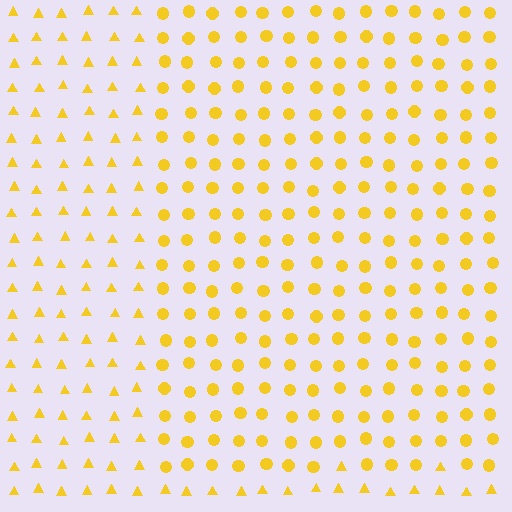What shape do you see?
I see a rectangle.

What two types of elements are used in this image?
The image uses circles inside the rectangle region and triangles outside it.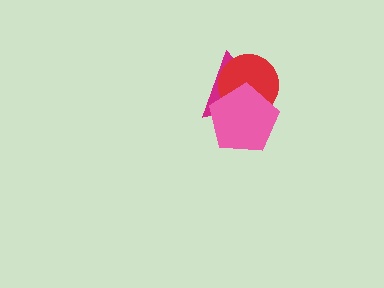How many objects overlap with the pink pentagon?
2 objects overlap with the pink pentagon.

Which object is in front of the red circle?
The pink pentagon is in front of the red circle.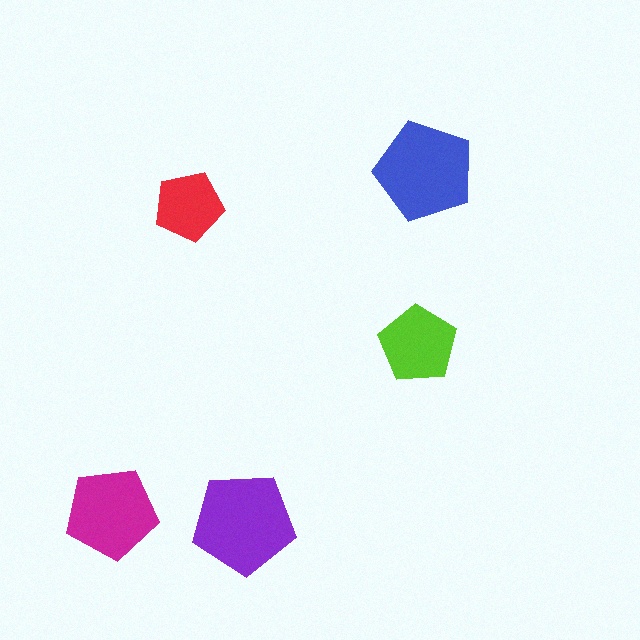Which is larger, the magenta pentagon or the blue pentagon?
The blue one.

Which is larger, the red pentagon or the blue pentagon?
The blue one.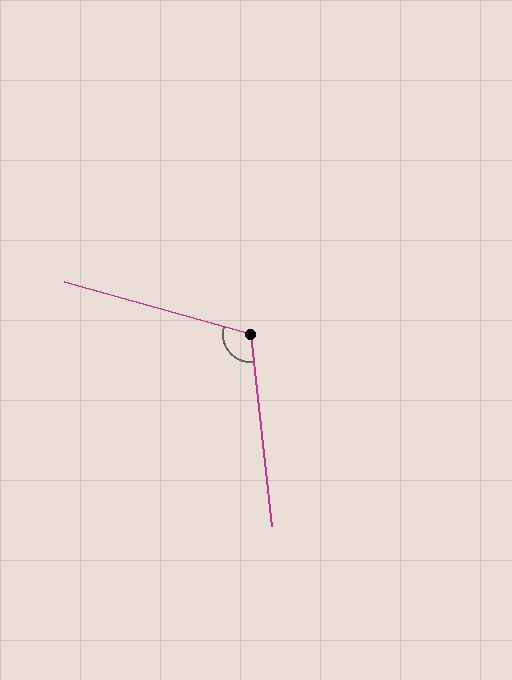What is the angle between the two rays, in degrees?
Approximately 112 degrees.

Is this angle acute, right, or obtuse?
It is obtuse.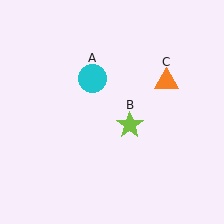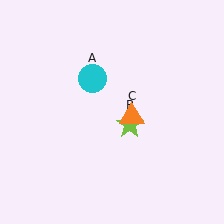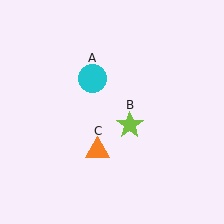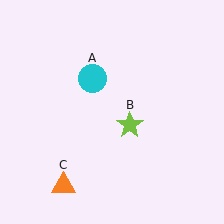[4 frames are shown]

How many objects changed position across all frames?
1 object changed position: orange triangle (object C).